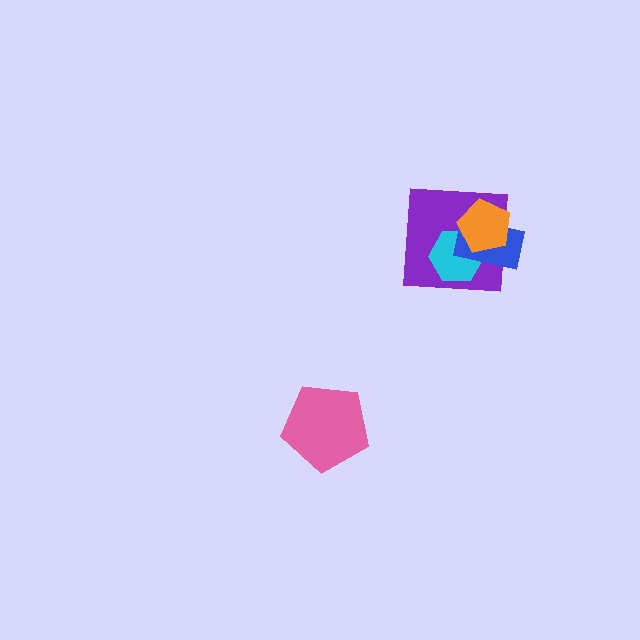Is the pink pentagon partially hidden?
No, no other shape covers it.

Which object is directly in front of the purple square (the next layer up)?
The cyan hexagon is directly in front of the purple square.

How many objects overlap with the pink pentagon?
0 objects overlap with the pink pentagon.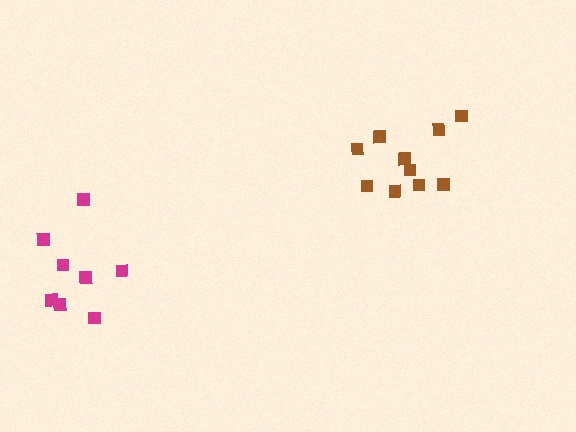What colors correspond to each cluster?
The clusters are colored: magenta, brown.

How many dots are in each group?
Group 1: 8 dots, Group 2: 10 dots (18 total).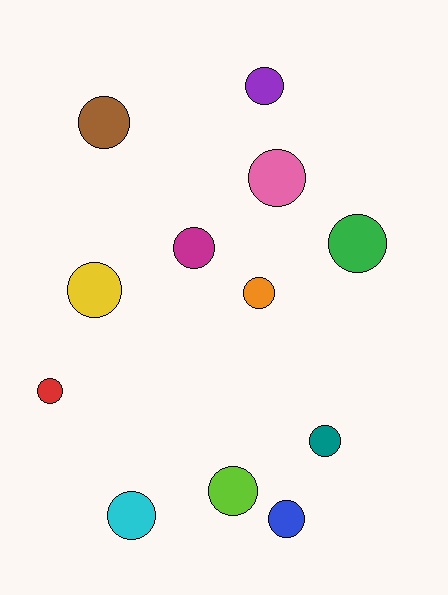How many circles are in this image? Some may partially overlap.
There are 12 circles.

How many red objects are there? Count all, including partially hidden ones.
There is 1 red object.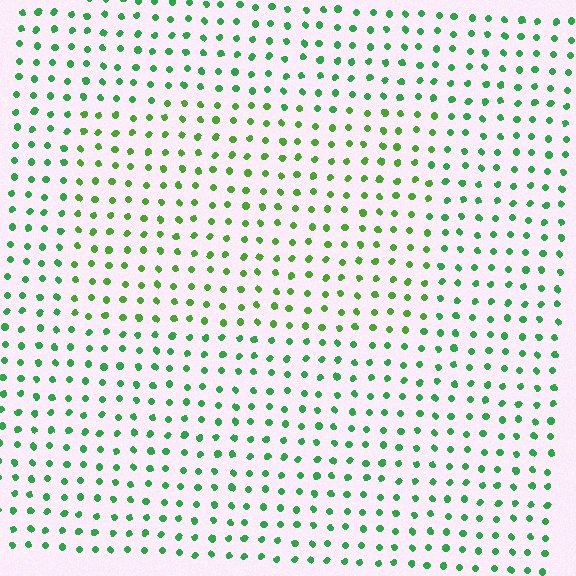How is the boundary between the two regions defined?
The boundary is defined purely by a slight shift in hue (about 28 degrees). Spacing, size, and orientation are identical on both sides.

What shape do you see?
I see a rectangle.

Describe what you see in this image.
The image is filled with small green elements in a uniform arrangement. A rectangle-shaped region is visible where the elements are tinted to a slightly different hue, forming a subtle color boundary.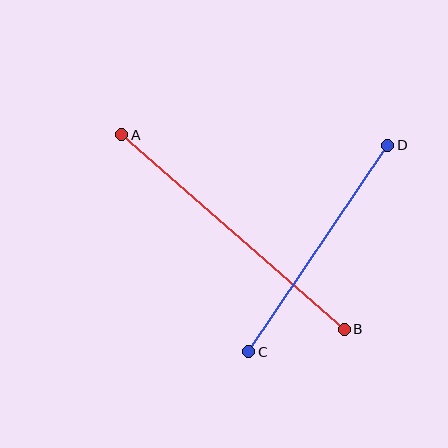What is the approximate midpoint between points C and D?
The midpoint is at approximately (318, 248) pixels.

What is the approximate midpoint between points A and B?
The midpoint is at approximately (233, 232) pixels.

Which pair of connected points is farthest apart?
Points A and B are farthest apart.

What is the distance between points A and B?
The distance is approximately 296 pixels.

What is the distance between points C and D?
The distance is approximately 249 pixels.